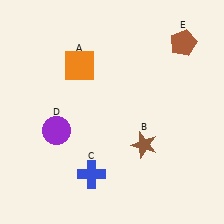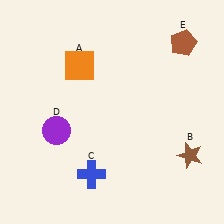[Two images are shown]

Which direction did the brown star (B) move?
The brown star (B) moved right.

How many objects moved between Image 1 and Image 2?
1 object moved between the two images.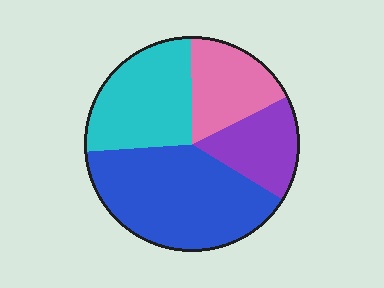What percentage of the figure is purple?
Purple takes up about one sixth (1/6) of the figure.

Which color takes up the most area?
Blue, at roughly 40%.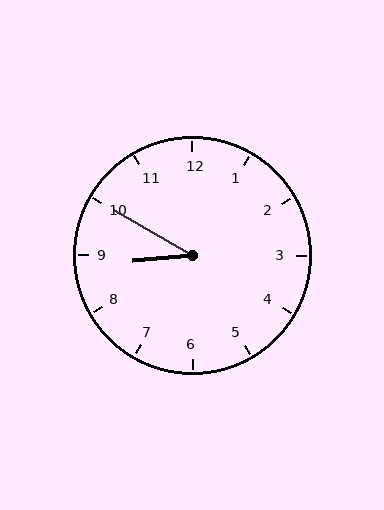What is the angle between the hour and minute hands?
Approximately 35 degrees.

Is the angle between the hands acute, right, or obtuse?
It is acute.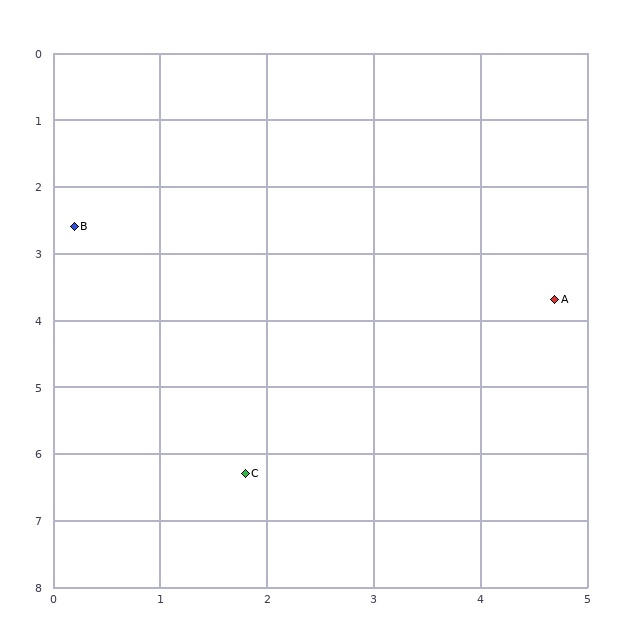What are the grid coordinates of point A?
Point A is at approximately (4.7, 3.7).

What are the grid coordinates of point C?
Point C is at approximately (1.8, 6.3).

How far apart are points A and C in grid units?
Points A and C are about 3.9 grid units apart.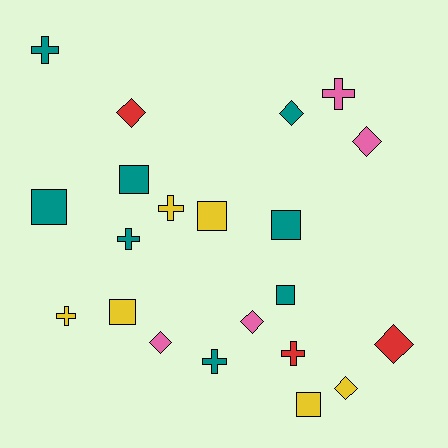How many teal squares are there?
There are 4 teal squares.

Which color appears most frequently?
Teal, with 8 objects.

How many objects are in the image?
There are 21 objects.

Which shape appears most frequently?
Cross, with 7 objects.